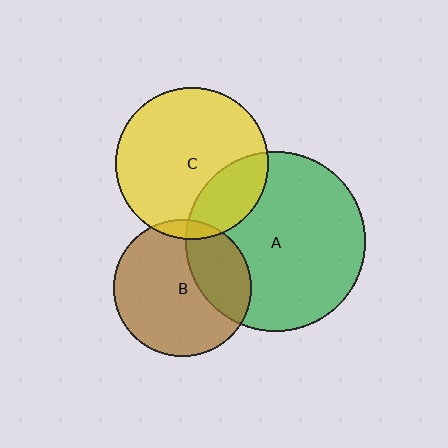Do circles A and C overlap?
Yes.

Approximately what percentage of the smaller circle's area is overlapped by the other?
Approximately 25%.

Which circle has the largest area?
Circle A (green).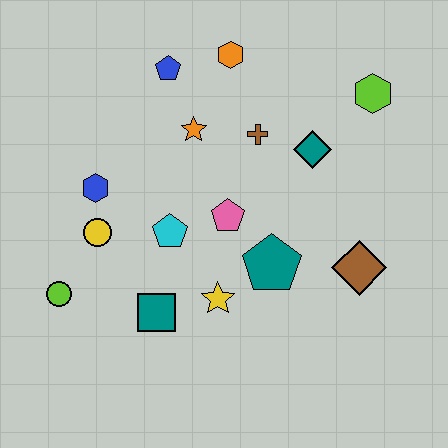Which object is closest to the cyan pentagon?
The pink pentagon is closest to the cyan pentagon.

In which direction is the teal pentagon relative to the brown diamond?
The teal pentagon is to the left of the brown diamond.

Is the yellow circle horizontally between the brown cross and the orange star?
No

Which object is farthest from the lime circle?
The lime hexagon is farthest from the lime circle.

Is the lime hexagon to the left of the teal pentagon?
No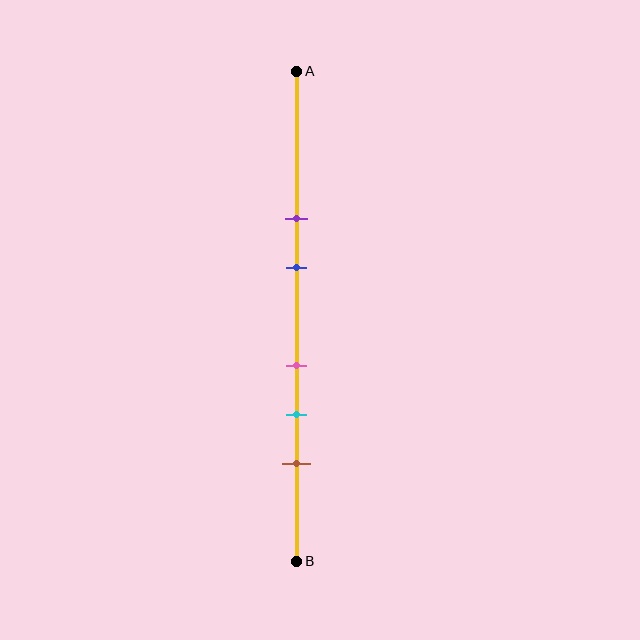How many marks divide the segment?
There are 5 marks dividing the segment.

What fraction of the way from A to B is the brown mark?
The brown mark is approximately 80% (0.8) of the way from A to B.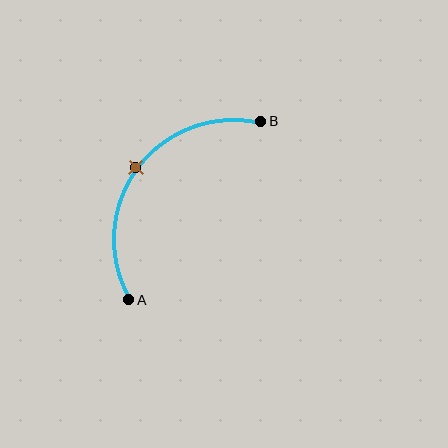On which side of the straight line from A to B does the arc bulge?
The arc bulges above and to the left of the straight line connecting A and B.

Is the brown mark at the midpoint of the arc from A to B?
Yes. The brown mark lies on the arc at equal arc-length from both A and B — it is the arc midpoint.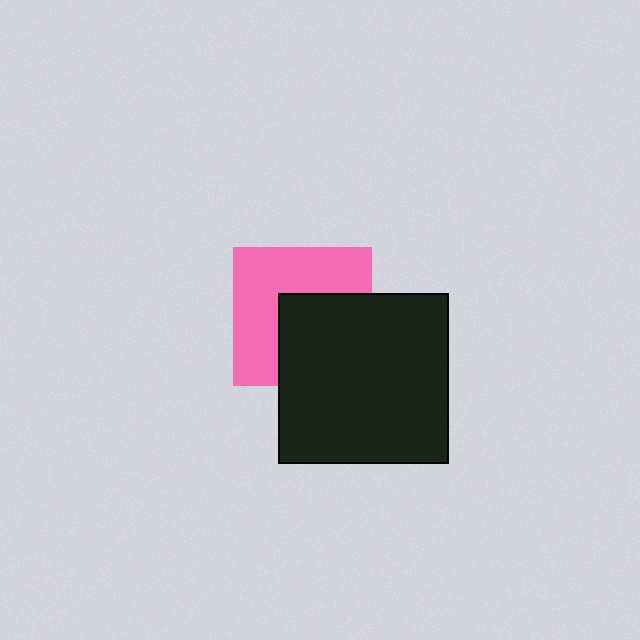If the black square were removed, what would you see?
You would see the complete pink square.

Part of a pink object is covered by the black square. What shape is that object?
It is a square.